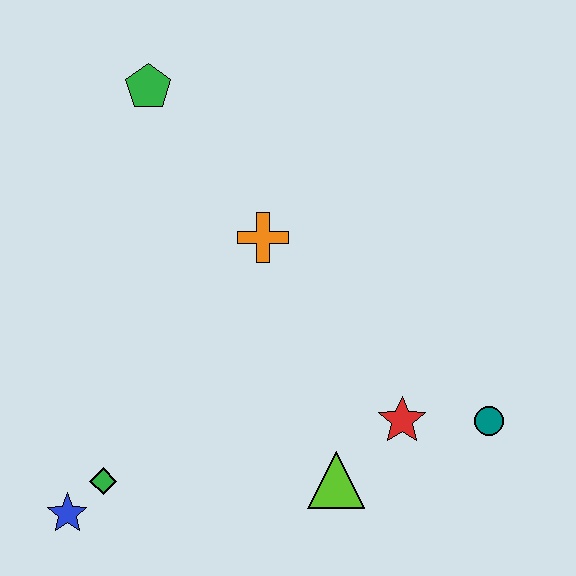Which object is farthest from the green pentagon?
The teal circle is farthest from the green pentagon.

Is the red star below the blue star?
No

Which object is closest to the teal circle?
The red star is closest to the teal circle.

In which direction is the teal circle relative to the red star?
The teal circle is to the right of the red star.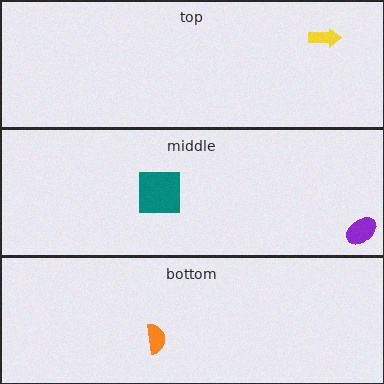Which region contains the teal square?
The middle region.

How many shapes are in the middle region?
2.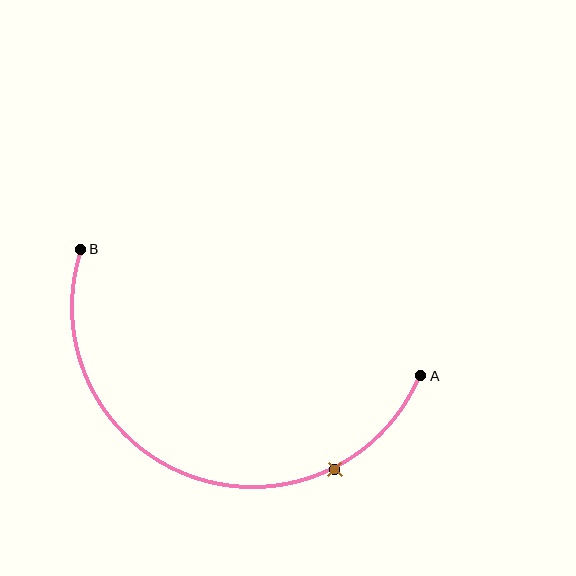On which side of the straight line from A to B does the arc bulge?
The arc bulges below the straight line connecting A and B.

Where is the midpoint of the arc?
The arc midpoint is the point on the curve farthest from the straight line joining A and B. It sits below that line.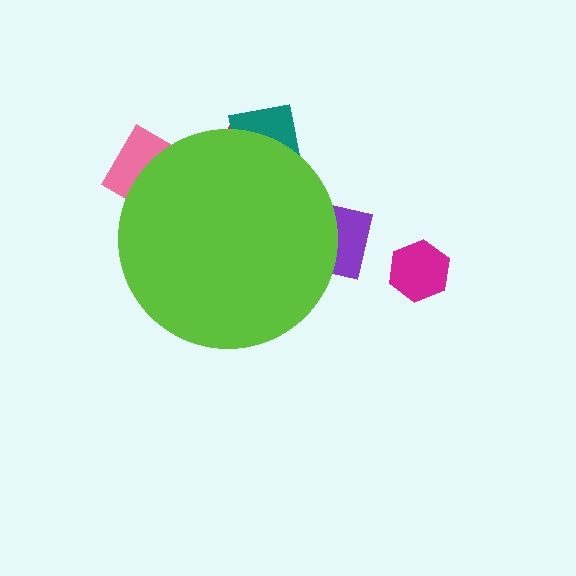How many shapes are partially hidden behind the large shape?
4 shapes are partially hidden.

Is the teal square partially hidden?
Yes, the teal square is partially hidden behind the lime circle.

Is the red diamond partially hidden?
Yes, the red diamond is partially hidden behind the lime circle.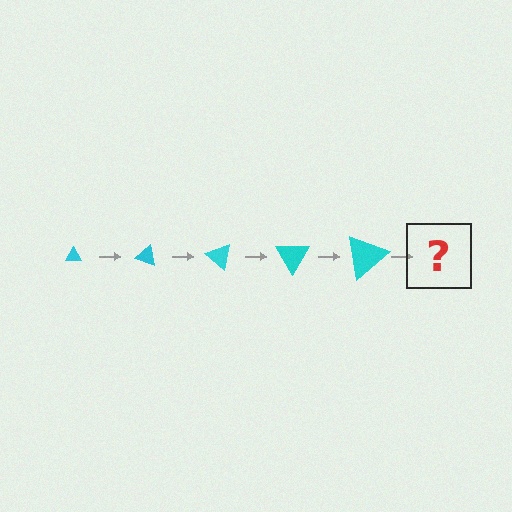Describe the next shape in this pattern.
It should be a triangle, larger than the previous one and rotated 100 degrees from the start.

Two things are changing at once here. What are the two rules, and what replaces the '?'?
The two rules are that the triangle grows larger each step and it rotates 20 degrees each step. The '?' should be a triangle, larger than the previous one and rotated 100 degrees from the start.